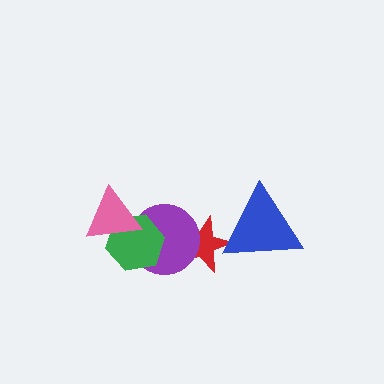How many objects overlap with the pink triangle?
2 objects overlap with the pink triangle.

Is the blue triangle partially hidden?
No, no other shape covers it.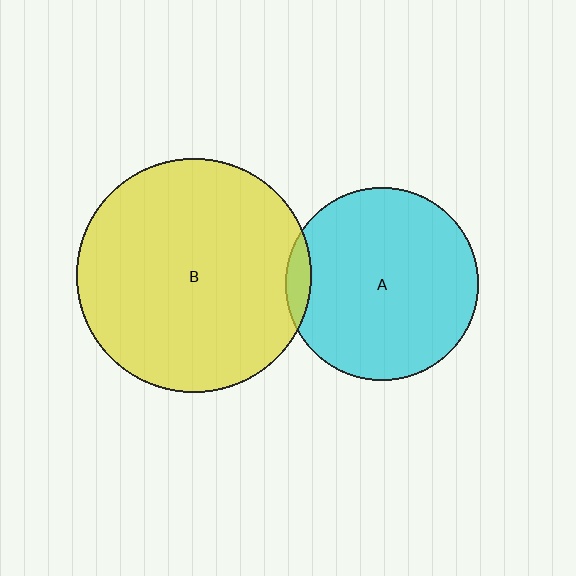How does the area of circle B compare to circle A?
Approximately 1.5 times.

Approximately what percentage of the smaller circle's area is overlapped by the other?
Approximately 5%.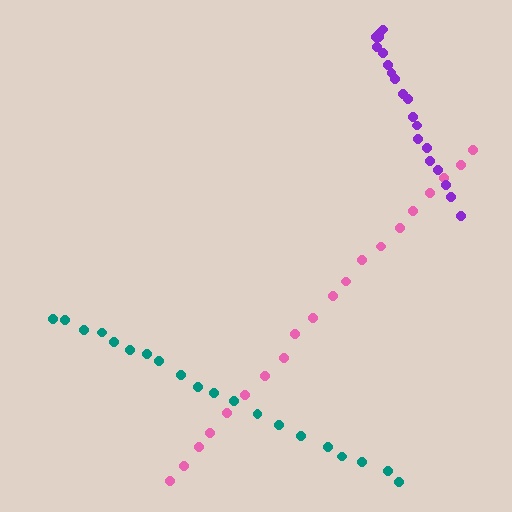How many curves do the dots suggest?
There are 3 distinct paths.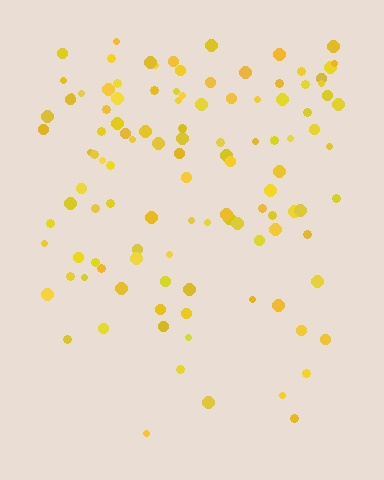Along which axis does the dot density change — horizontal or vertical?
Vertical.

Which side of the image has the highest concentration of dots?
The top.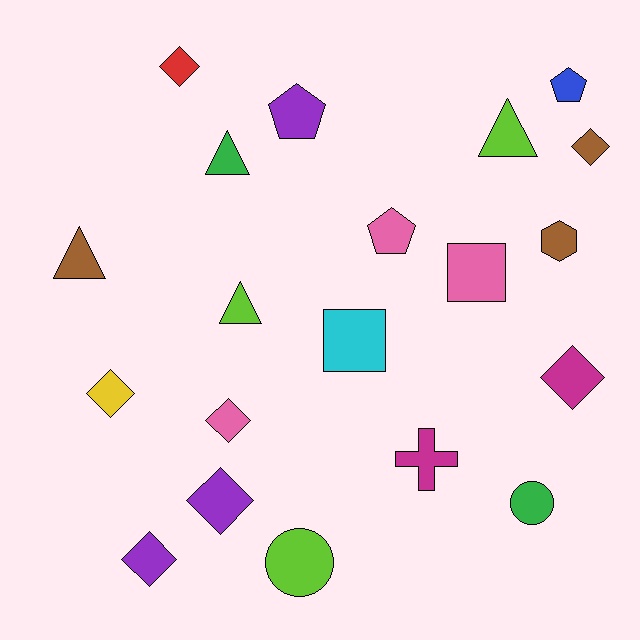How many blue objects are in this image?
There is 1 blue object.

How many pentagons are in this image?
There are 3 pentagons.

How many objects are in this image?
There are 20 objects.